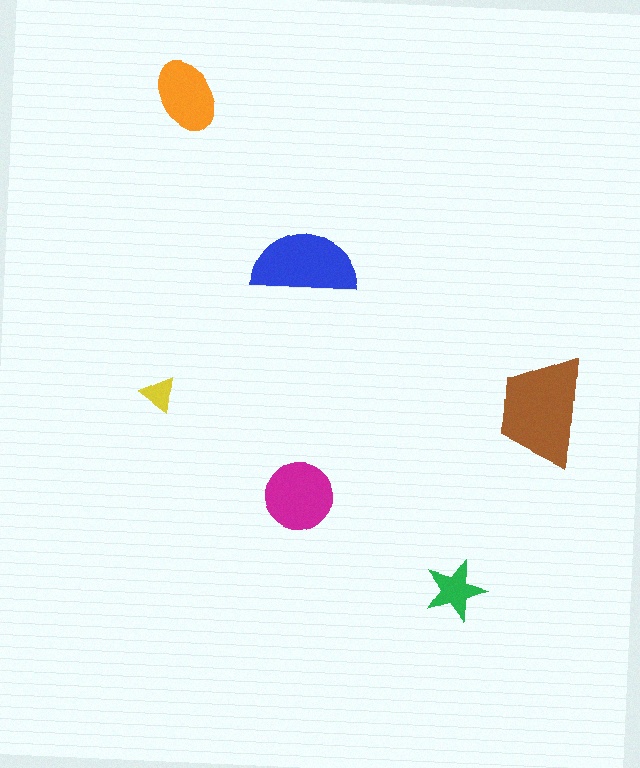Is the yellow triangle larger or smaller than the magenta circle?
Smaller.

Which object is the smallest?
The yellow triangle.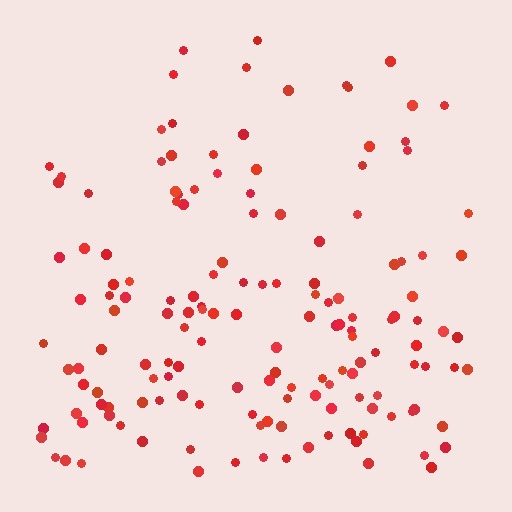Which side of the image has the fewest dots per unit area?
The top.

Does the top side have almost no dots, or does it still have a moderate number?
Still a moderate number, just noticeably fewer than the bottom.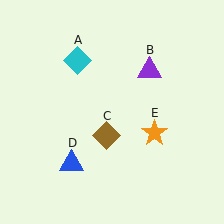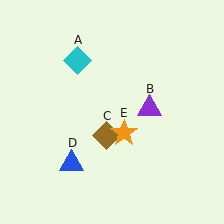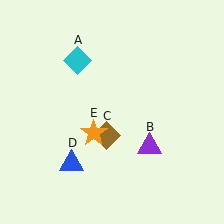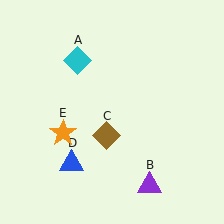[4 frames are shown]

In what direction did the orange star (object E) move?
The orange star (object E) moved left.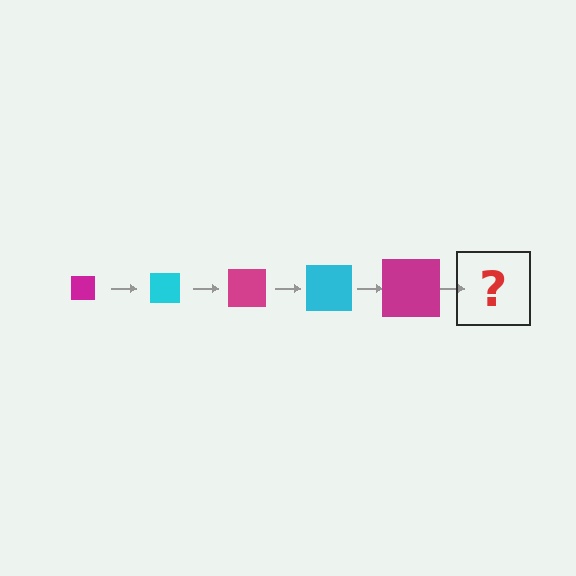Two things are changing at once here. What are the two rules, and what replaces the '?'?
The two rules are that the square grows larger each step and the color cycles through magenta and cyan. The '?' should be a cyan square, larger than the previous one.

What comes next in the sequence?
The next element should be a cyan square, larger than the previous one.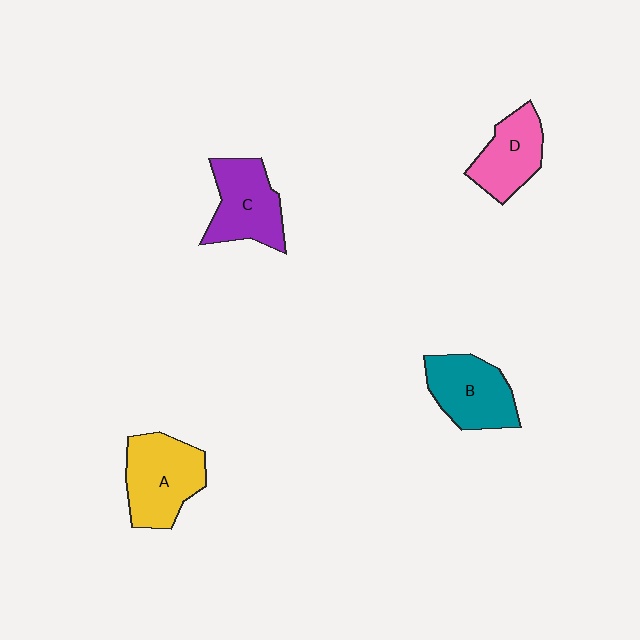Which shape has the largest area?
Shape A (yellow).